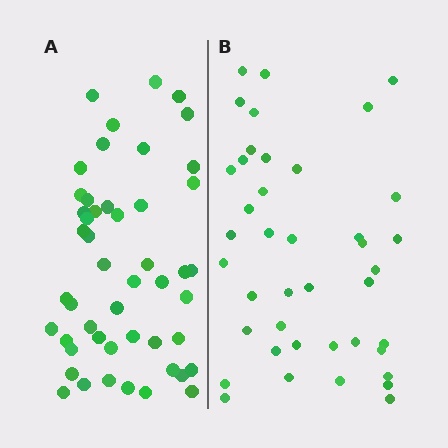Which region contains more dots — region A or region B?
Region A (the left region) has more dots.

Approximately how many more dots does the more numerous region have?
Region A has roughly 8 or so more dots than region B.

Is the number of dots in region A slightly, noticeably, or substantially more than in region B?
Region A has only slightly more — the two regions are fairly close. The ratio is roughly 1.2 to 1.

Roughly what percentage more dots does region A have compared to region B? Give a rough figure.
About 20% more.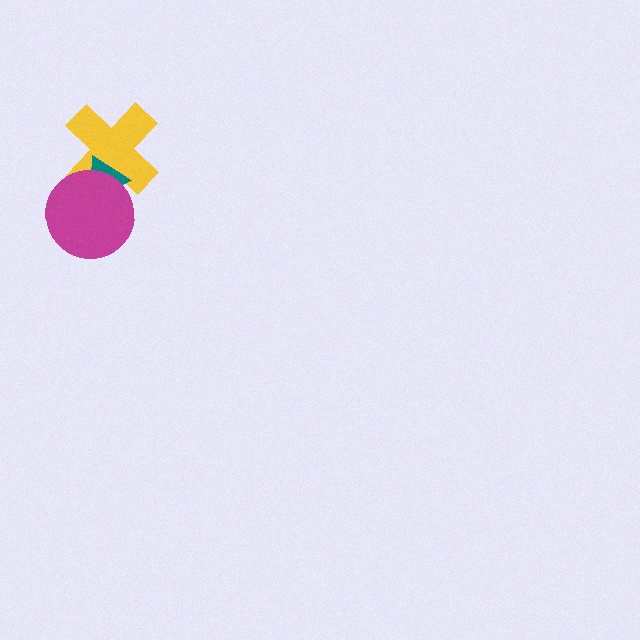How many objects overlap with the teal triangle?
2 objects overlap with the teal triangle.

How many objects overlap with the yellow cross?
2 objects overlap with the yellow cross.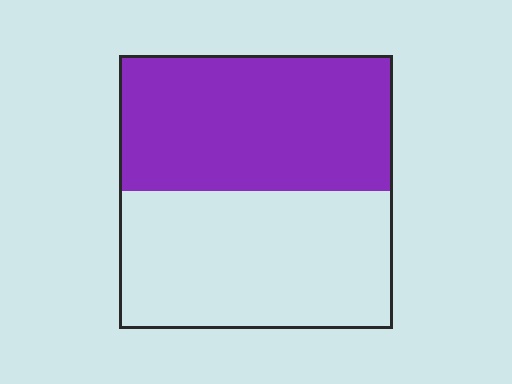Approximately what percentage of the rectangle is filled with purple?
Approximately 50%.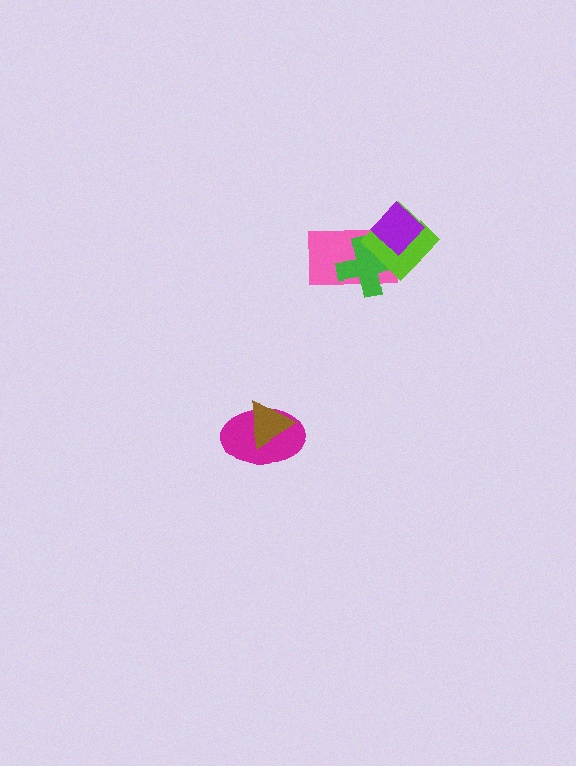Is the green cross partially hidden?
Yes, it is partially covered by another shape.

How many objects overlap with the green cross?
3 objects overlap with the green cross.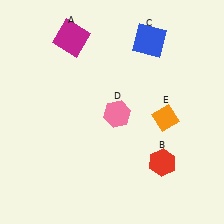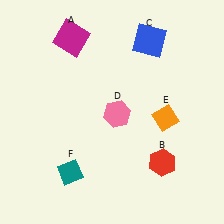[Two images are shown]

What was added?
A teal diamond (F) was added in Image 2.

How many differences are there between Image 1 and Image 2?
There is 1 difference between the two images.